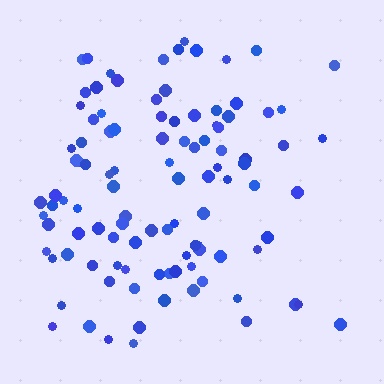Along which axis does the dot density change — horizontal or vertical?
Horizontal.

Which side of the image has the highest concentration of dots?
The left.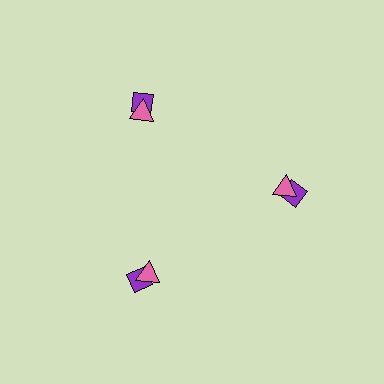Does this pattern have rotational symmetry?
Yes, this pattern has 3-fold rotational symmetry. It looks the same after rotating 120 degrees around the center.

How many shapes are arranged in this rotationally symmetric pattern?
There are 6 shapes, arranged in 3 groups of 2.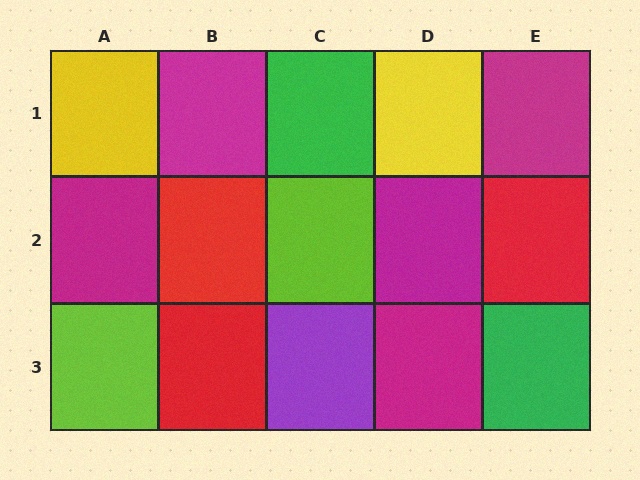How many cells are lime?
2 cells are lime.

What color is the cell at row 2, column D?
Magenta.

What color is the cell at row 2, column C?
Lime.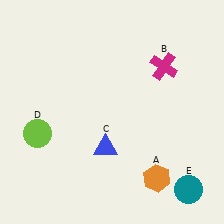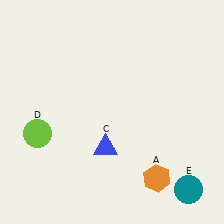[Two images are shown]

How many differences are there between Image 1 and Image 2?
There is 1 difference between the two images.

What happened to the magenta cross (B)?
The magenta cross (B) was removed in Image 2. It was in the top-right area of Image 1.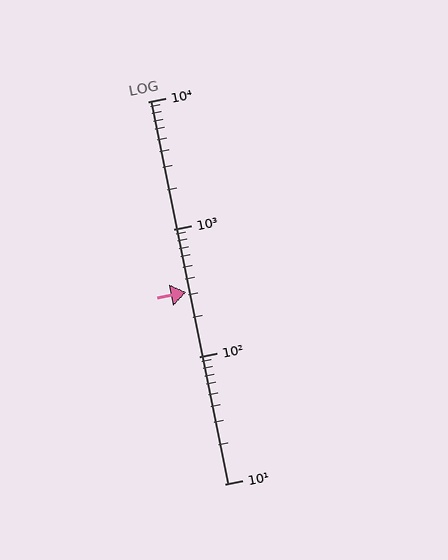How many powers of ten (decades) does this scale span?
The scale spans 3 decades, from 10 to 10000.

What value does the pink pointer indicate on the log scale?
The pointer indicates approximately 320.